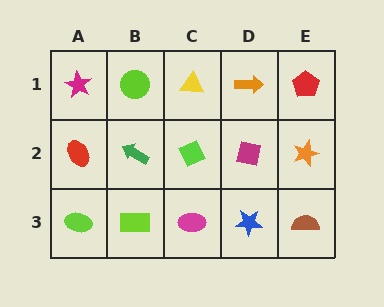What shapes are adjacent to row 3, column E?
An orange star (row 2, column E), a blue star (row 3, column D).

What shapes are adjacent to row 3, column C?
A lime diamond (row 2, column C), a lime rectangle (row 3, column B), a blue star (row 3, column D).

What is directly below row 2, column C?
A magenta ellipse.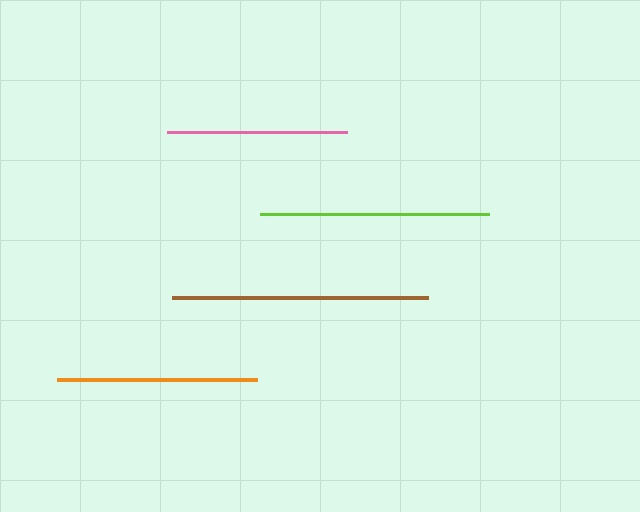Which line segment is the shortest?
The pink line is the shortest at approximately 180 pixels.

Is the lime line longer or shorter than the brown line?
The brown line is longer than the lime line.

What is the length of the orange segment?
The orange segment is approximately 200 pixels long.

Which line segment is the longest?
The brown line is the longest at approximately 255 pixels.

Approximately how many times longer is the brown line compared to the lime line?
The brown line is approximately 1.1 times the length of the lime line.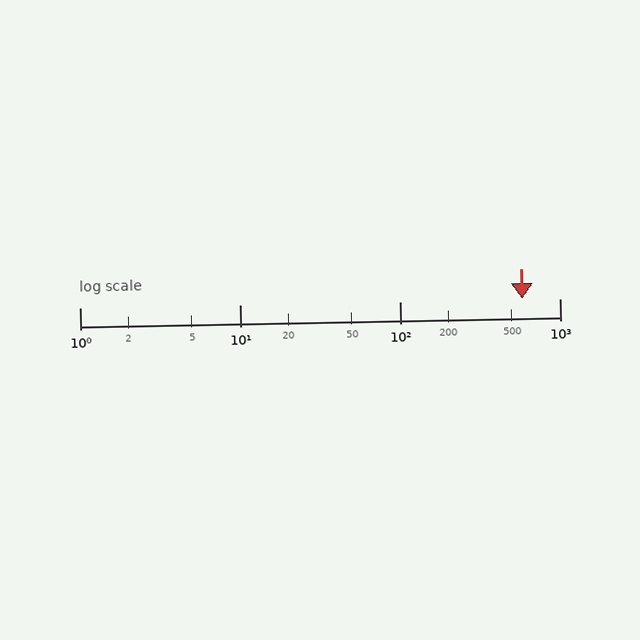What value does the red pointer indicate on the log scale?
The pointer indicates approximately 580.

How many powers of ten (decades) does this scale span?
The scale spans 3 decades, from 1 to 1000.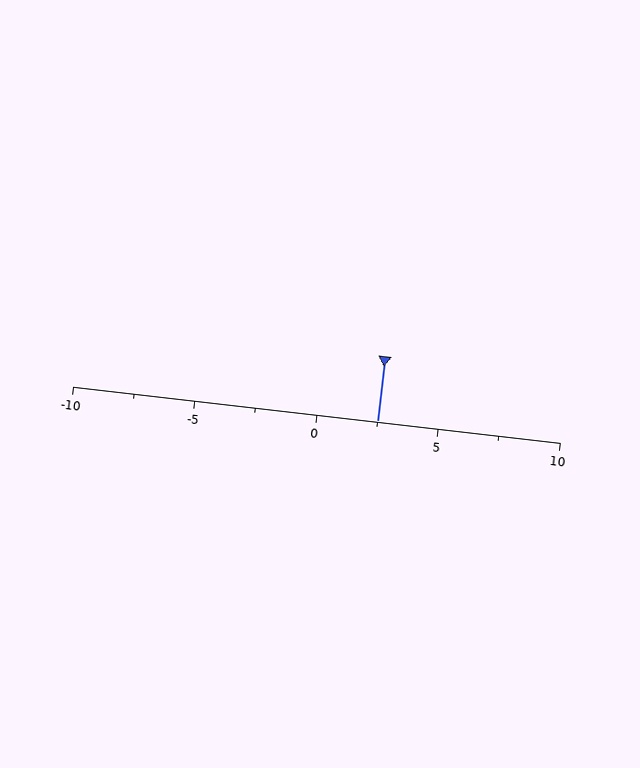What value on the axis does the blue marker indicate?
The marker indicates approximately 2.5.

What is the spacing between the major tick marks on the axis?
The major ticks are spaced 5 apart.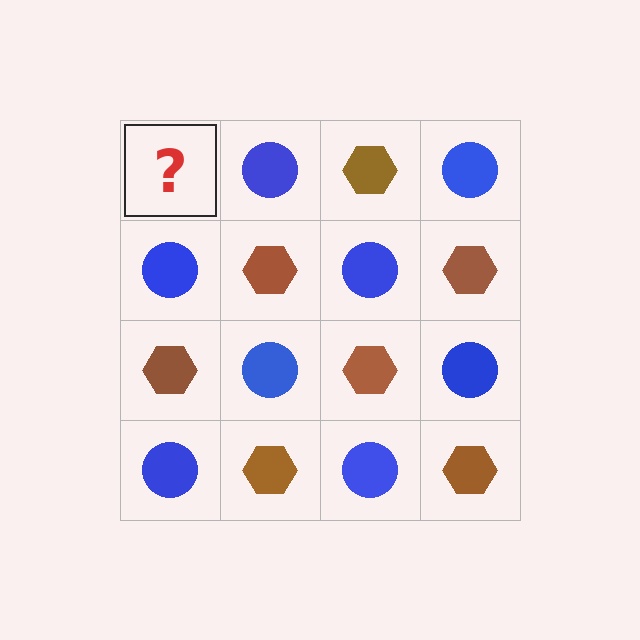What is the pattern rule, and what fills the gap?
The rule is that it alternates brown hexagon and blue circle in a checkerboard pattern. The gap should be filled with a brown hexagon.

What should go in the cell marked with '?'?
The missing cell should contain a brown hexagon.